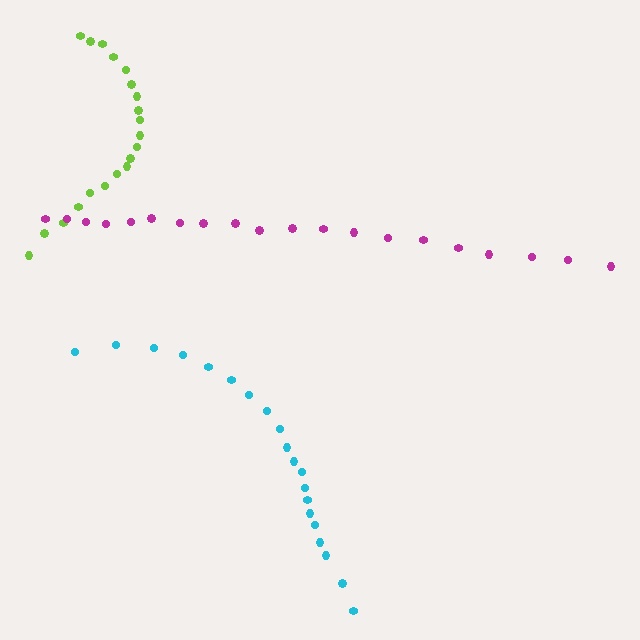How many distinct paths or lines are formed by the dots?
There are 3 distinct paths.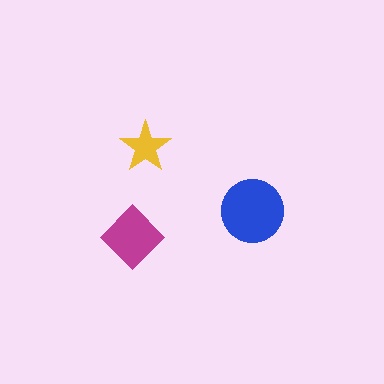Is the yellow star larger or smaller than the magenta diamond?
Smaller.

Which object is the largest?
The blue circle.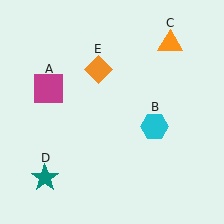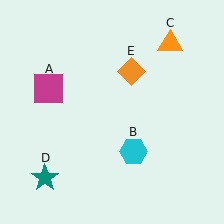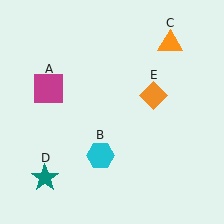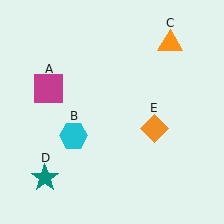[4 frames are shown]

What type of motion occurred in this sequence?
The cyan hexagon (object B), orange diamond (object E) rotated clockwise around the center of the scene.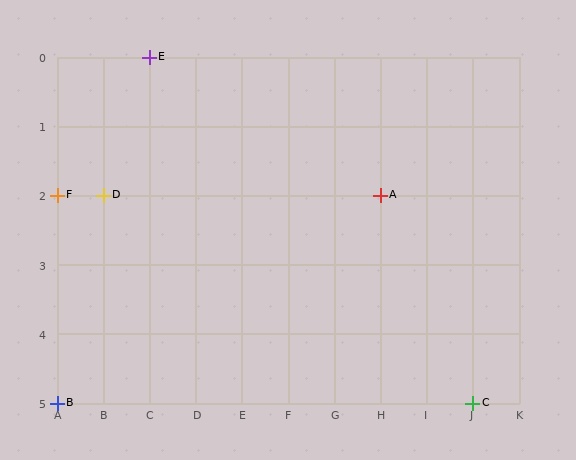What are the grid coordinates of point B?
Point B is at grid coordinates (A, 5).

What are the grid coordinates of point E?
Point E is at grid coordinates (C, 0).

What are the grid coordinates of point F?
Point F is at grid coordinates (A, 2).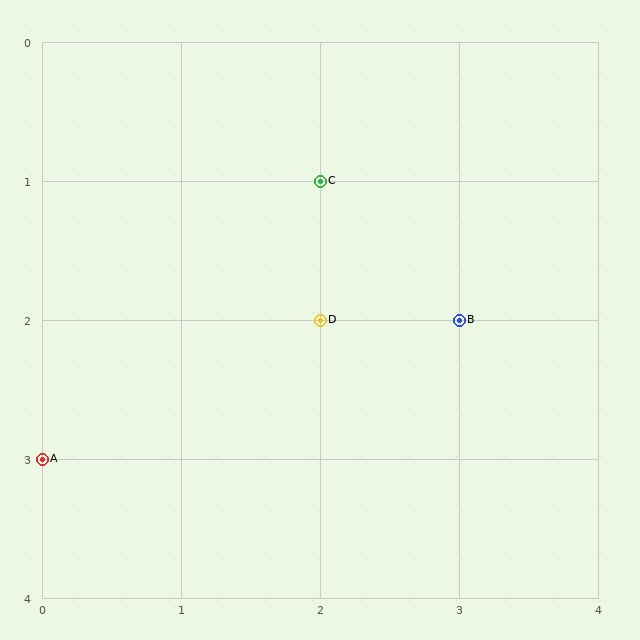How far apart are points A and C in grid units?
Points A and C are 2 columns and 2 rows apart (about 2.8 grid units diagonally).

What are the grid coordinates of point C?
Point C is at grid coordinates (2, 1).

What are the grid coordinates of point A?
Point A is at grid coordinates (0, 3).